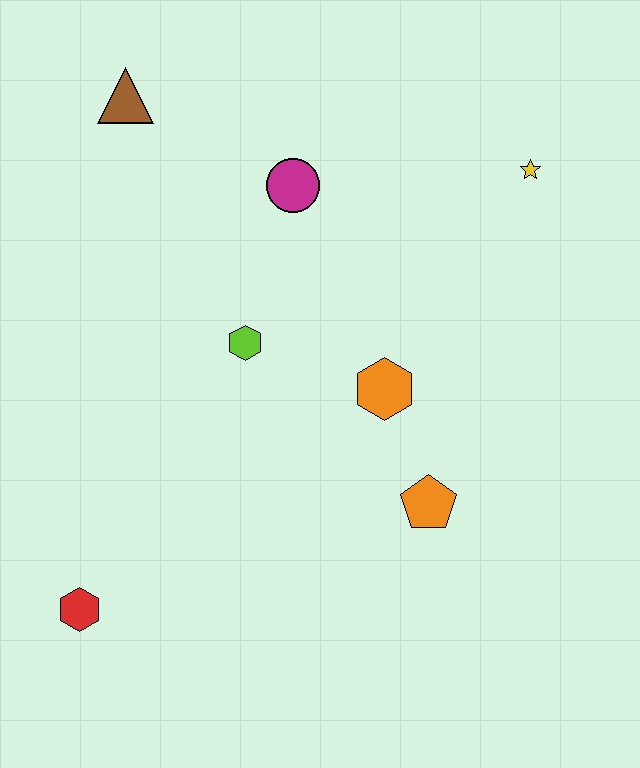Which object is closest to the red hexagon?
The lime hexagon is closest to the red hexagon.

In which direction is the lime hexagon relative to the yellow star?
The lime hexagon is to the left of the yellow star.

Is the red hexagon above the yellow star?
No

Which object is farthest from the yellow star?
The red hexagon is farthest from the yellow star.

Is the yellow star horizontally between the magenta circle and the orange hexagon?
No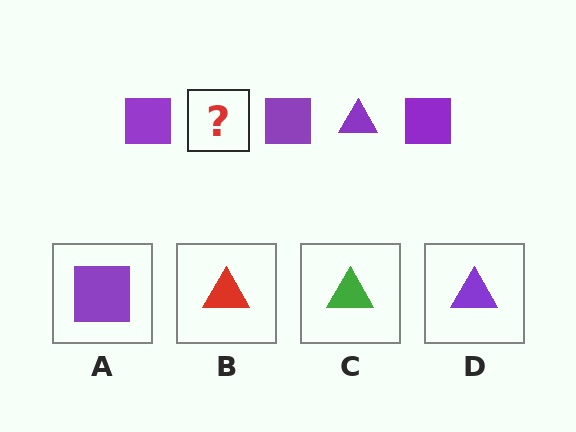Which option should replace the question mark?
Option D.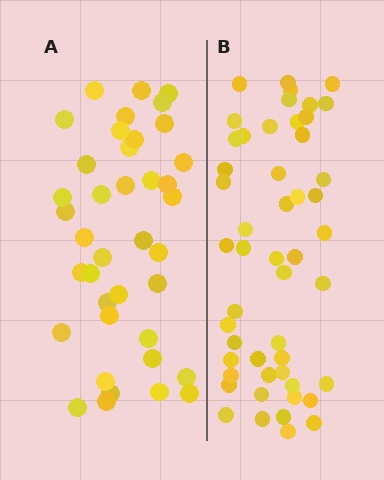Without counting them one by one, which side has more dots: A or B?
Region B (the right region) has more dots.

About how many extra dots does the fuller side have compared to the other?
Region B has roughly 12 or so more dots than region A.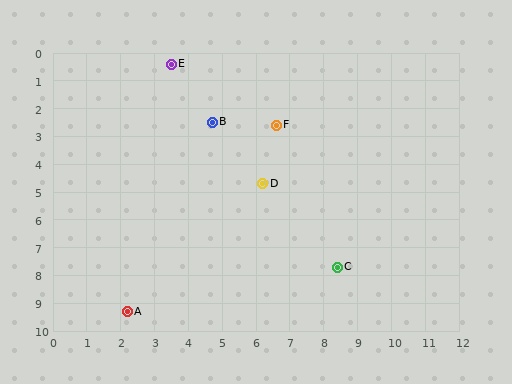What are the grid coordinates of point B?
Point B is at approximately (4.7, 2.5).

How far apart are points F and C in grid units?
Points F and C are about 5.4 grid units apart.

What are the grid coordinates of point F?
Point F is at approximately (6.6, 2.6).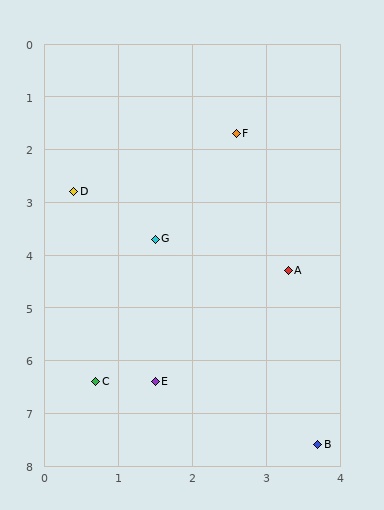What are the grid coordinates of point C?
Point C is at approximately (0.7, 6.4).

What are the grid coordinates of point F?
Point F is at approximately (2.6, 1.7).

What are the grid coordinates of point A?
Point A is at approximately (3.3, 4.3).